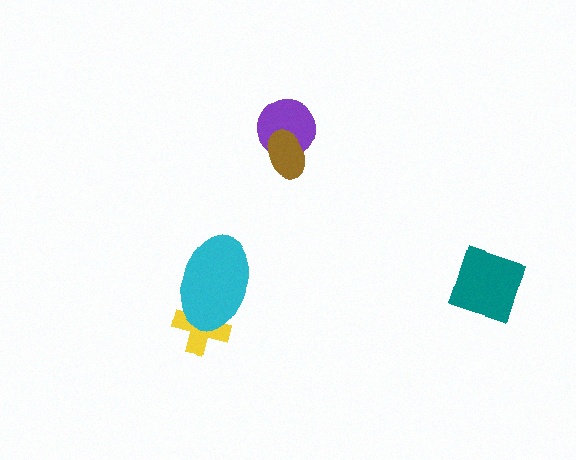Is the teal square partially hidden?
No, no other shape covers it.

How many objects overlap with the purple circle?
1 object overlaps with the purple circle.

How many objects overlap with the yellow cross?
1 object overlaps with the yellow cross.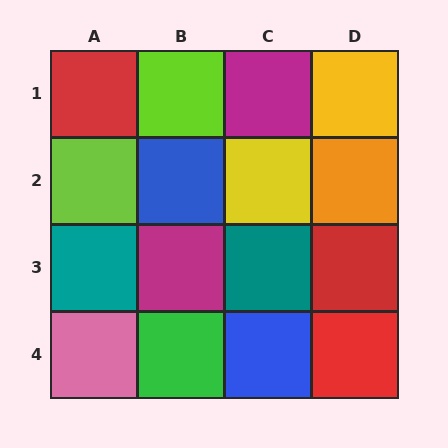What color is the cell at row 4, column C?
Blue.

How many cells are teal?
2 cells are teal.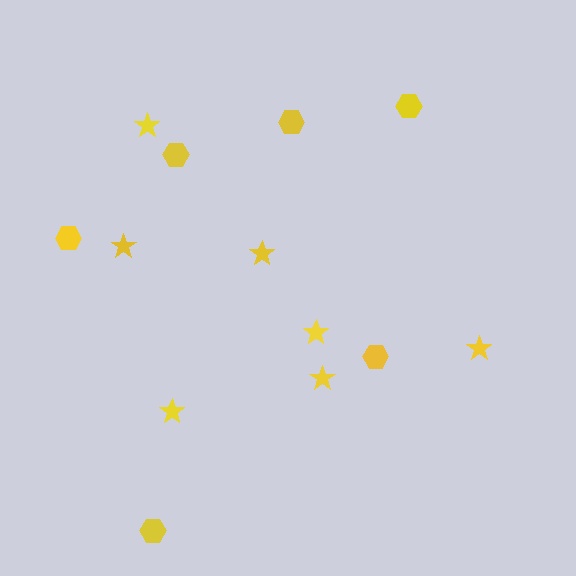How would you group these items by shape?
There are 2 groups: one group of hexagons (6) and one group of stars (7).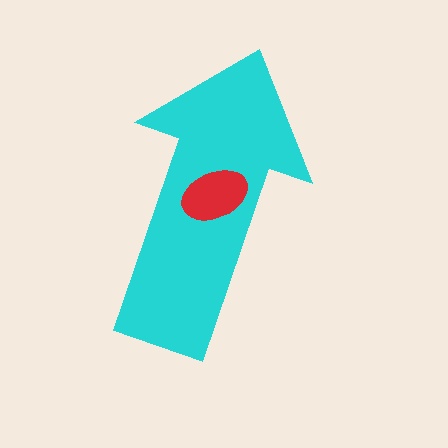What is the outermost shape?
The cyan arrow.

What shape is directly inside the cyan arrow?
The red ellipse.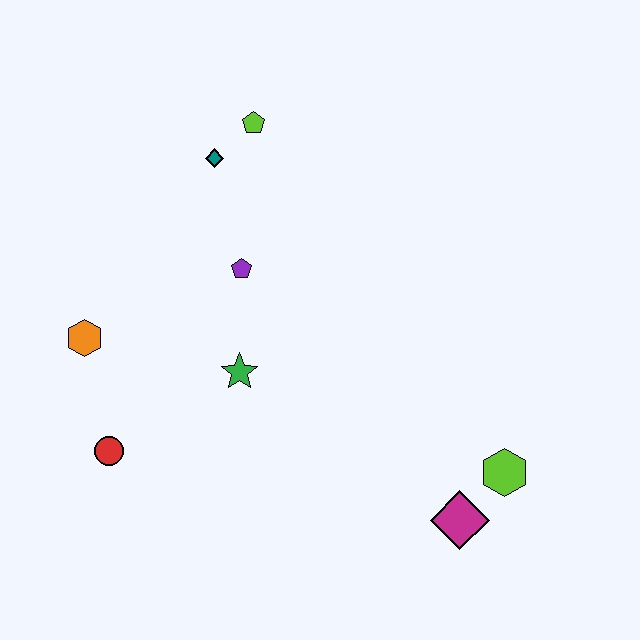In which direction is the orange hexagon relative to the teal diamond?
The orange hexagon is below the teal diamond.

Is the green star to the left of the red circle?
No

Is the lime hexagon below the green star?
Yes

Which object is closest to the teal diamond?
The lime pentagon is closest to the teal diamond.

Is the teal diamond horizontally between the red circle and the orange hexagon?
No